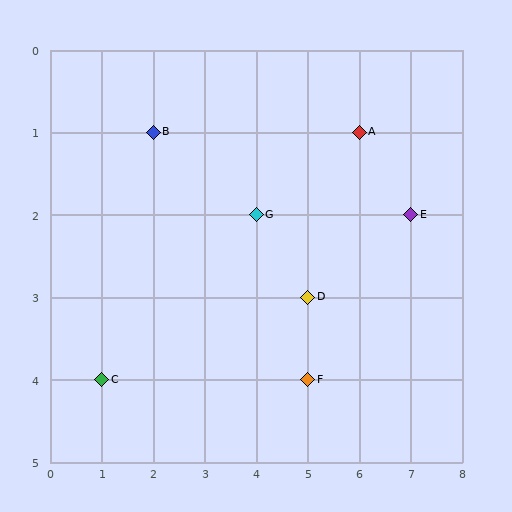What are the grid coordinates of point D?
Point D is at grid coordinates (5, 3).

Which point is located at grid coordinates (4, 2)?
Point G is at (4, 2).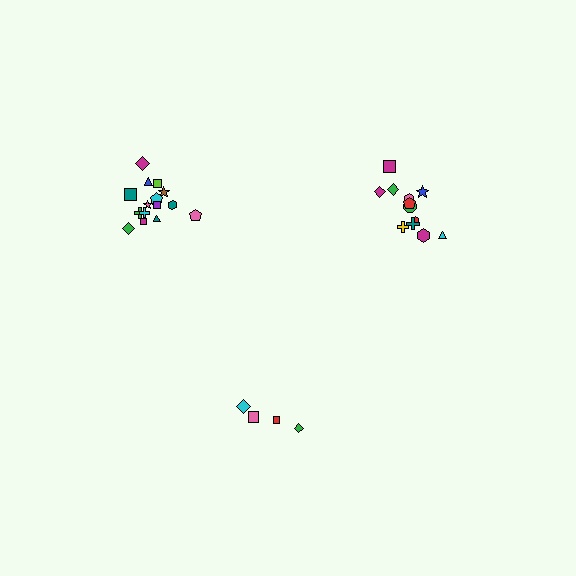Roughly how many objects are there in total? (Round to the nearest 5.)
Roughly 30 objects in total.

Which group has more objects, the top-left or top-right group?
The top-left group.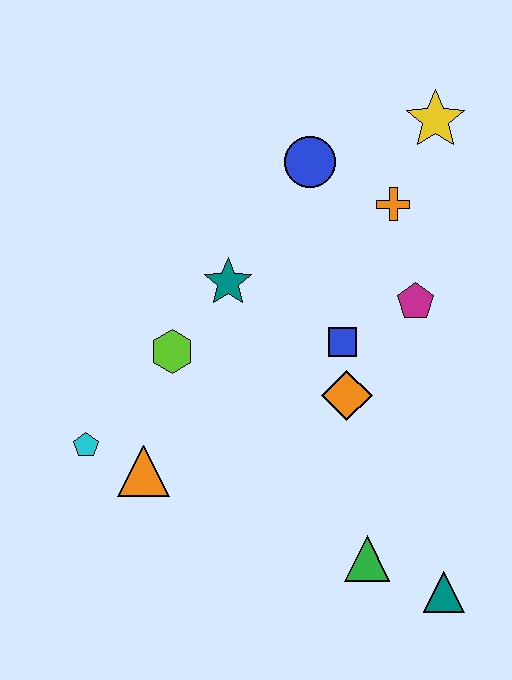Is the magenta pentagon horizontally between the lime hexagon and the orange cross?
No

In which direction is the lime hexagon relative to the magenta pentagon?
The lime hexagon is to the left of the magenta pentagon.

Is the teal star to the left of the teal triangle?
Yes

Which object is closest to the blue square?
The orange diamond is closest to the blue square.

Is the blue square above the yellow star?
No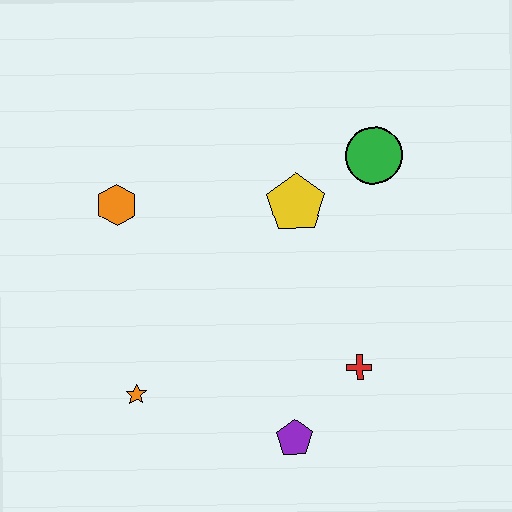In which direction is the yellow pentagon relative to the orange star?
The yellow pentagon is above the orange star.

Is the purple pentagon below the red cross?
Yes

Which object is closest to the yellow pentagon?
The green circle is closest to the yellow pentagon.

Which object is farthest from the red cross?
The orange hexagon is farthest from the red cross.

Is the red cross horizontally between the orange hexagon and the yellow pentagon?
No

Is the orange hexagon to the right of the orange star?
No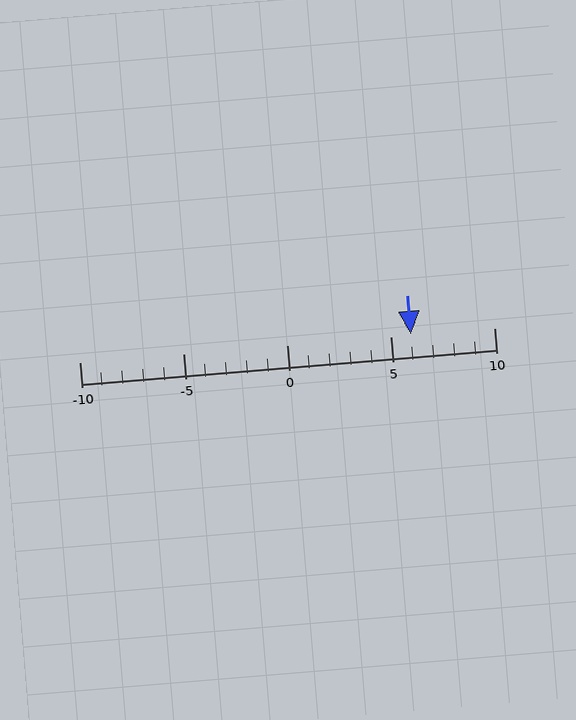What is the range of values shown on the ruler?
The ruler shows values from -10 to 10.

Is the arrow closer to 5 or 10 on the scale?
The arrow is closer to 5.